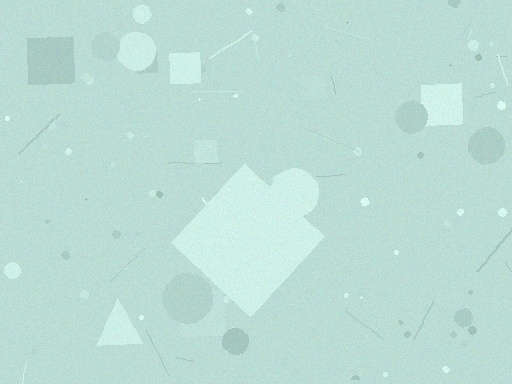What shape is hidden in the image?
A diamond is hidden in the image.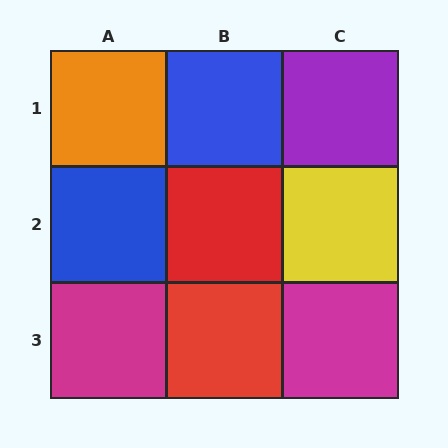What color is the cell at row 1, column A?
Orange.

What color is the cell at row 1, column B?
Blue.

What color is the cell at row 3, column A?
Magenta.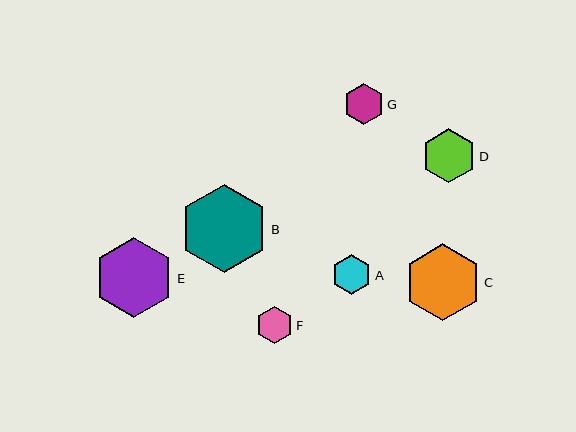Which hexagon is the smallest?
Hexagon F is the smallest with a size of approximately 37 pixels.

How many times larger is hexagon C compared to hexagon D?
Hexagon C is approximately 1.4 times the size of hexagon D.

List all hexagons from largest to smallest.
From largest to smallest: B, E, C, D, G, A, F.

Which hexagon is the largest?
Hexagon B is the largest with a size of approximately 88 pixels.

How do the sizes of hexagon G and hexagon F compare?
Hexagon G and hexagon F are approximately the same size.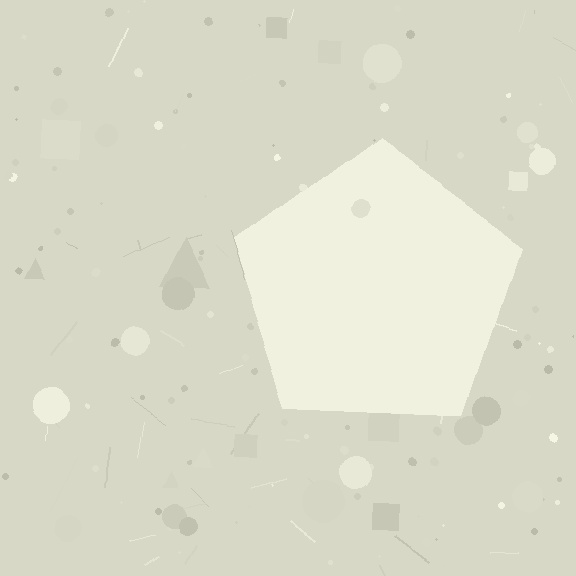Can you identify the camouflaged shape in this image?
The camouflaged shape is a pentagon.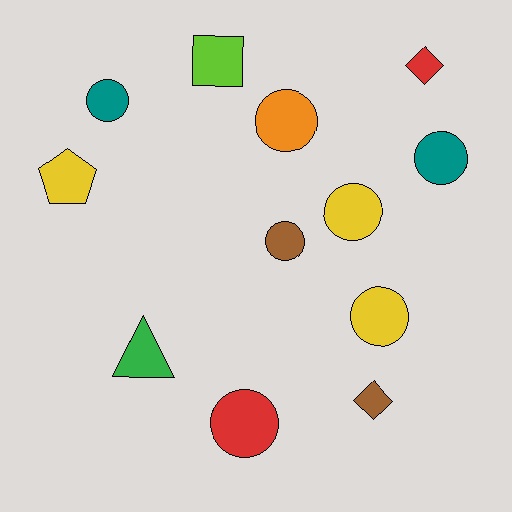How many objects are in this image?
There are 12 objects.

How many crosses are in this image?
There are no crosses.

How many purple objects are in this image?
There are no purple objects.